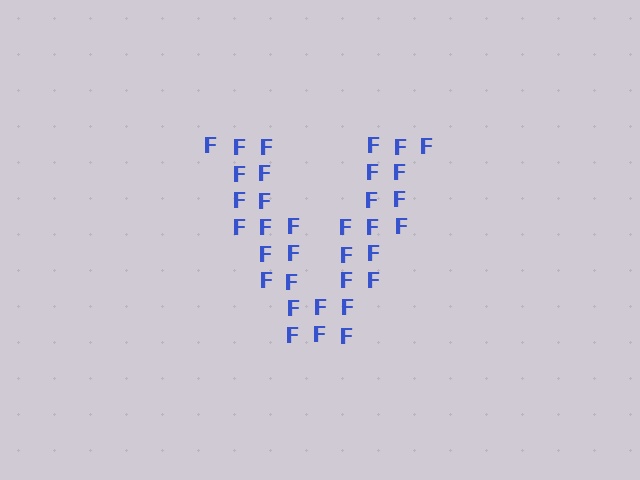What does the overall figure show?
The overall figure shows the letter V.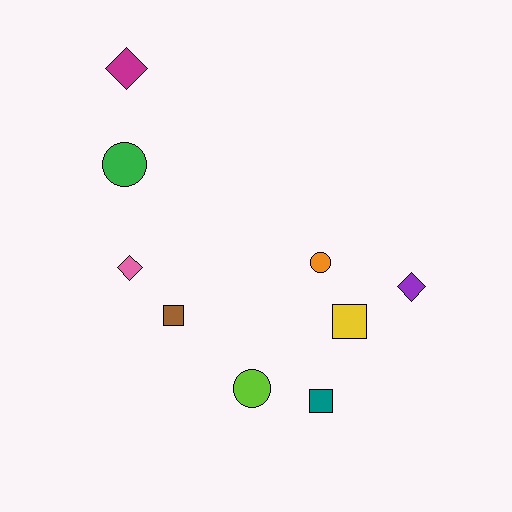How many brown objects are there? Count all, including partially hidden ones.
There is 1 brown object.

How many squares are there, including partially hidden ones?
There are 3 squares.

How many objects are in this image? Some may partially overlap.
There are 9 objects.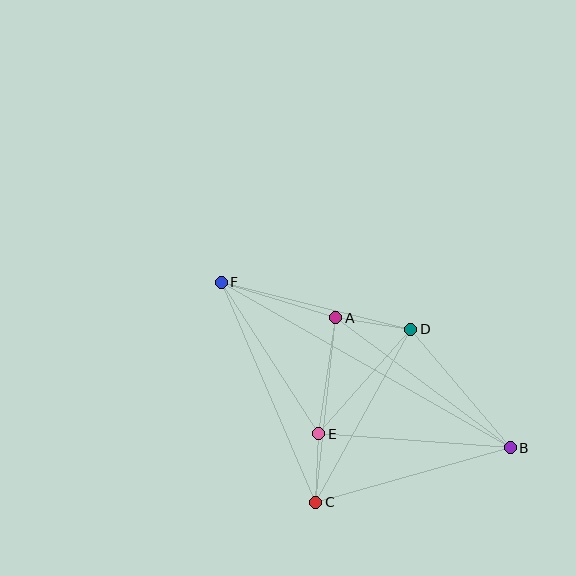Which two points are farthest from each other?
Points B and F are farthest from each other.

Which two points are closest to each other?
Points C and E are closest to each other.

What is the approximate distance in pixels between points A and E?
The distance between A and E is approximately 117 pixels.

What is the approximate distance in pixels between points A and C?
The distance between A and C is approximately 186 pixels.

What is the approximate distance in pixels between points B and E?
The distance between B and E is approximately 192 pixels.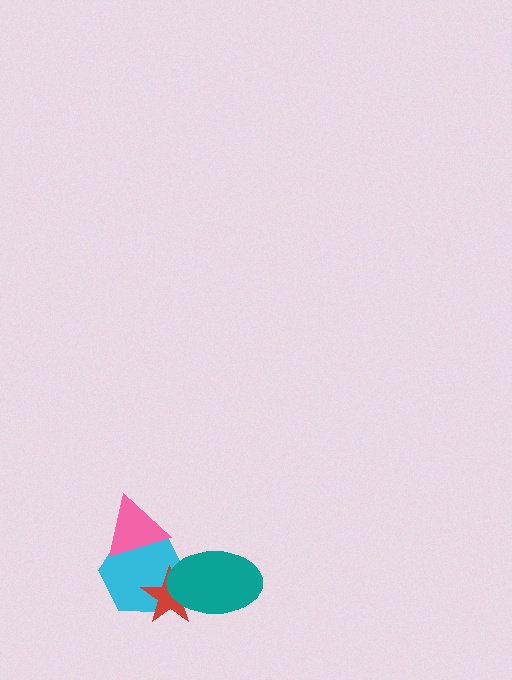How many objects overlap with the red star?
2 objects overlap with the red star.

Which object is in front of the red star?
The teal ellipse is in front of the red star.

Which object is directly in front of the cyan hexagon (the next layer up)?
The pink triangle is directly in front of the cyan hexagon.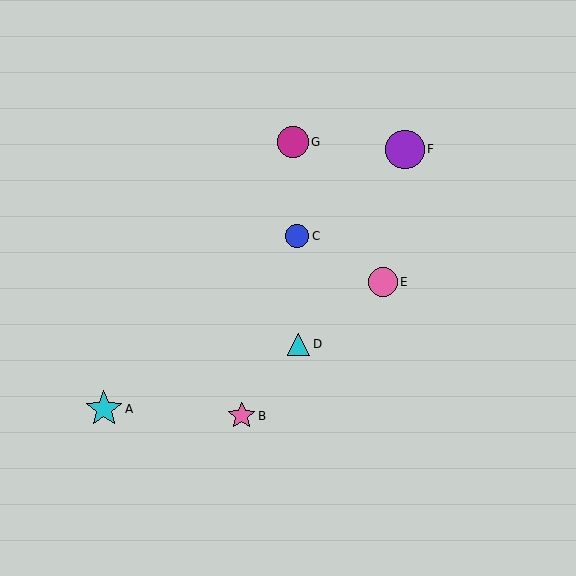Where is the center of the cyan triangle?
The center of the cyan triangle is at (299, 344).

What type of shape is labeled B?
Shape B is a pink star.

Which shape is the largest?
The purple circle (labeled F) is the largest.